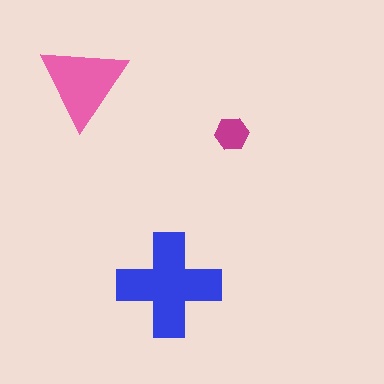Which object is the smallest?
The magenta hexagon.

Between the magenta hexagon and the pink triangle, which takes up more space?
The pink triangle.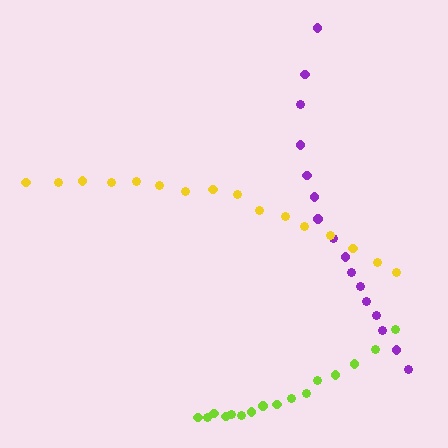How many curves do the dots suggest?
There are 3 distinct paths.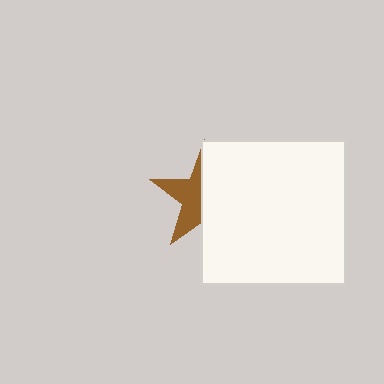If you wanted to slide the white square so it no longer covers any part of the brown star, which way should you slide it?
Slide it right — that is the most direct way to separate the two shapes.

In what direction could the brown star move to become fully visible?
The brown star could move left. That would shift it out from behind the white square entirely.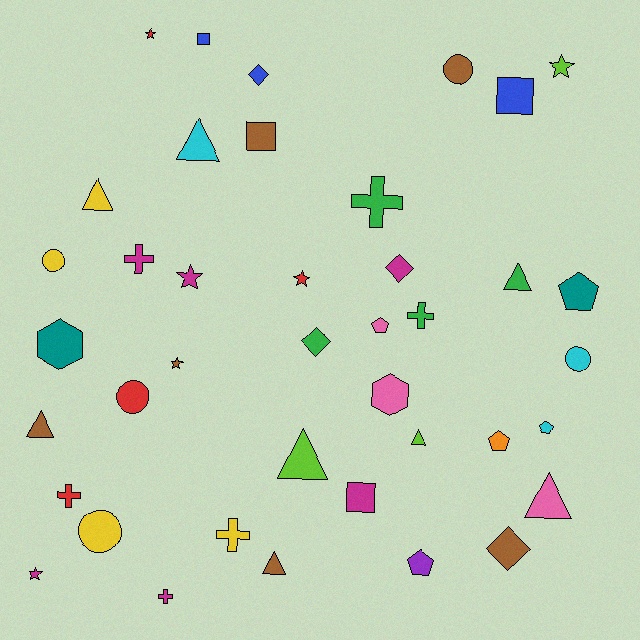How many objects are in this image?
There are 40 objects.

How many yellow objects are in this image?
There are 4 yellow objects.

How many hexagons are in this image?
There are 2 hexagons.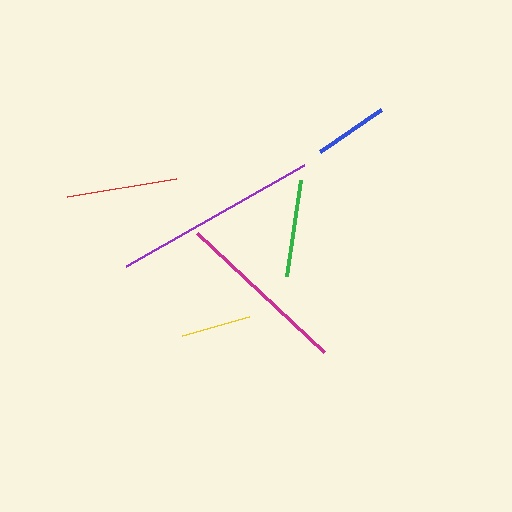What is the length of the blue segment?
The blue segment is approximately 74 pixels long.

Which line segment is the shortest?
The yellow line is the shortest at approximately 69 pixels.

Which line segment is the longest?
The purple line is the longest at approximately 205 pixels.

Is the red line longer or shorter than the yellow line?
The red line is longer than the yellow line.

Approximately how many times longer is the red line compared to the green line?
The red line is approximately 1.1 times the length of the green line.